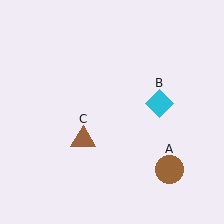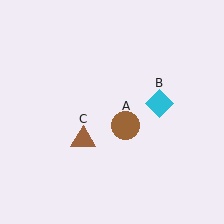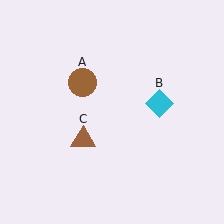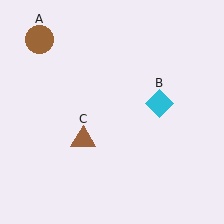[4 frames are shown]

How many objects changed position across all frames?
1 object changed position: brown circle (object A).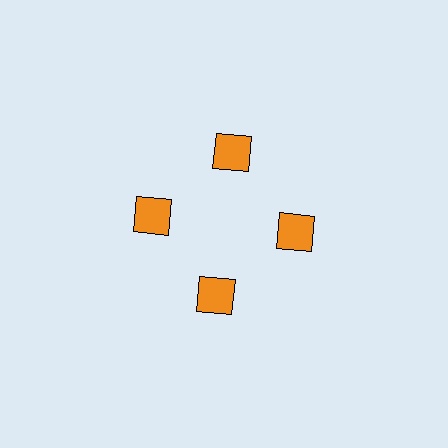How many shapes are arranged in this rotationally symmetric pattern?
There are 4 shapes, arranged in 4 groups of 1.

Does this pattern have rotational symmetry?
Yes, this pattern has 4-fold rotational symmetry. It looks the same after rotating 90 degrees around the center.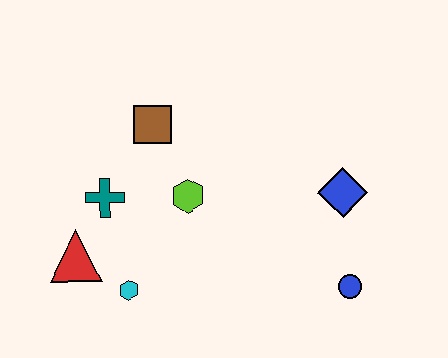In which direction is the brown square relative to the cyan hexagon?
The brown square is above the cyan hexagon.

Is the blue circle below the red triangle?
Yes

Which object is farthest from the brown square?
The blue circle is farthest from the brown square.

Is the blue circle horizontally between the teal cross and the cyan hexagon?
No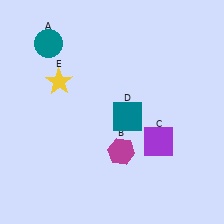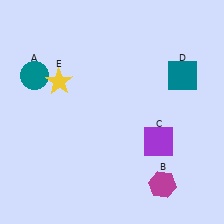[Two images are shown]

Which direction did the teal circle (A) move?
The teal circle (A) moved down.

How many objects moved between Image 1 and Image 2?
3 objects moved between the two images.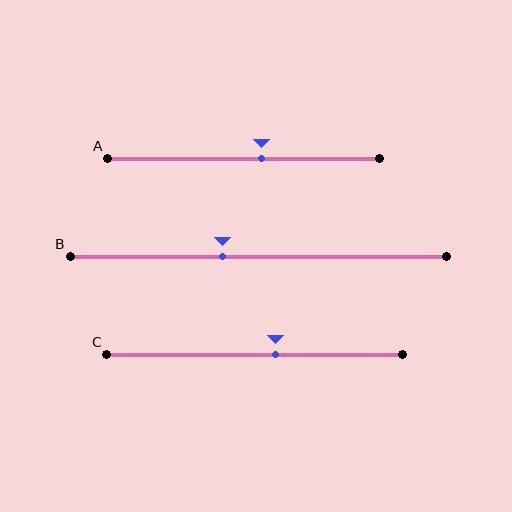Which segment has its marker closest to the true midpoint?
Segment A has its marker closest to the true midpoint.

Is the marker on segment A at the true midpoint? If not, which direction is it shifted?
No, the marker on segment A is shifted to the right by about 6% of the segment length.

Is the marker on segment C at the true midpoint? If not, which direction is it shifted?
No, the marker on segment C is shifted to the right by about 7% of the segment length.